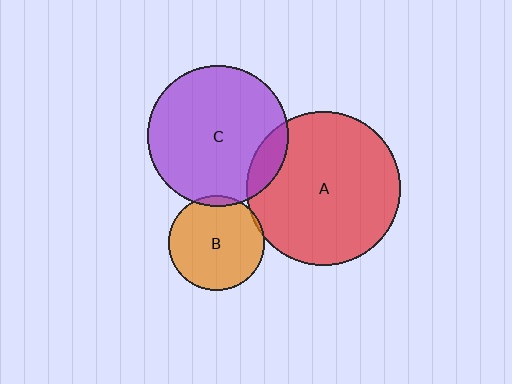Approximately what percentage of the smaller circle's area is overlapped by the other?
Approximately 5%.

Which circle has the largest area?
Circle A (red).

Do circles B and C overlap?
Yes.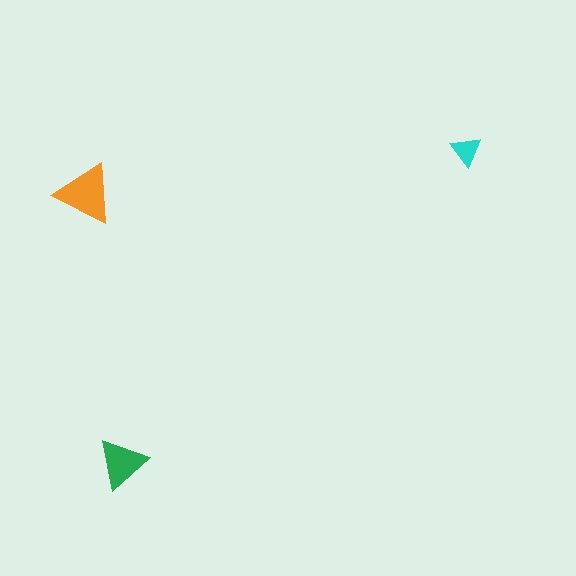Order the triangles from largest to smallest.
the orange one, the green one, the cyan one.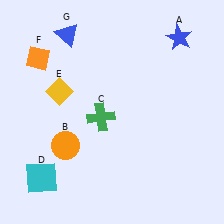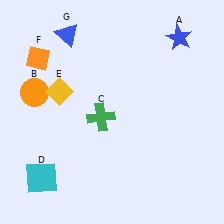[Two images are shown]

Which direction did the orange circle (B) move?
The orange circle (B) moved up.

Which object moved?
The orange circle (B) moved up.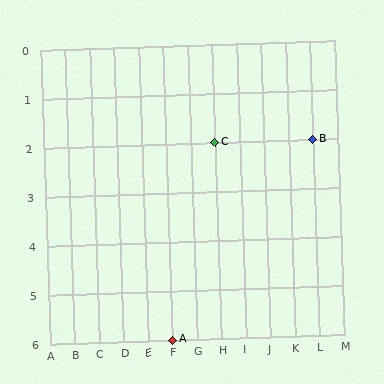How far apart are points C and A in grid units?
Points C and A are 2 columns and 4 rows apart (about 4.5 grid units diagonally).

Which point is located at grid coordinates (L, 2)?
Point B is at (L, 2).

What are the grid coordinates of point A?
Point A is at grid coordinates (F, 6).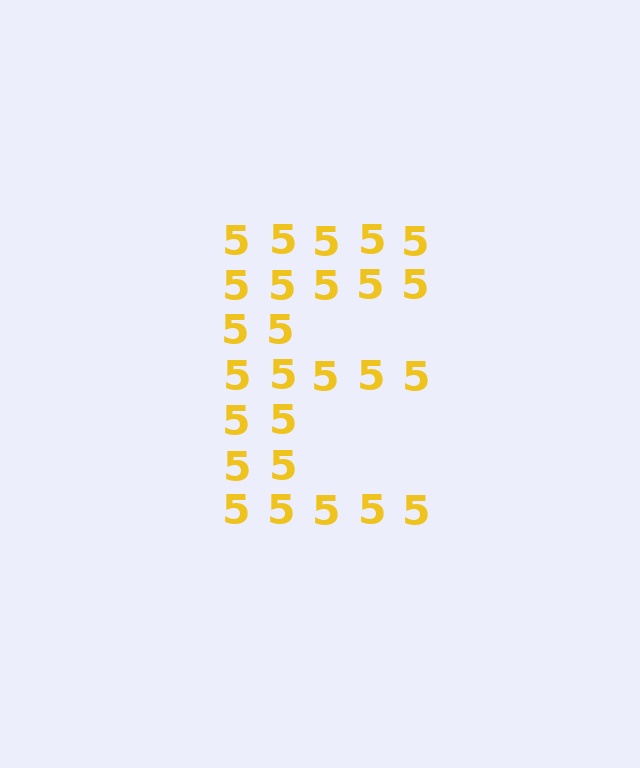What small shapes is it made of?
It is made of small digit 5's.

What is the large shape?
The large shape is the letter E.